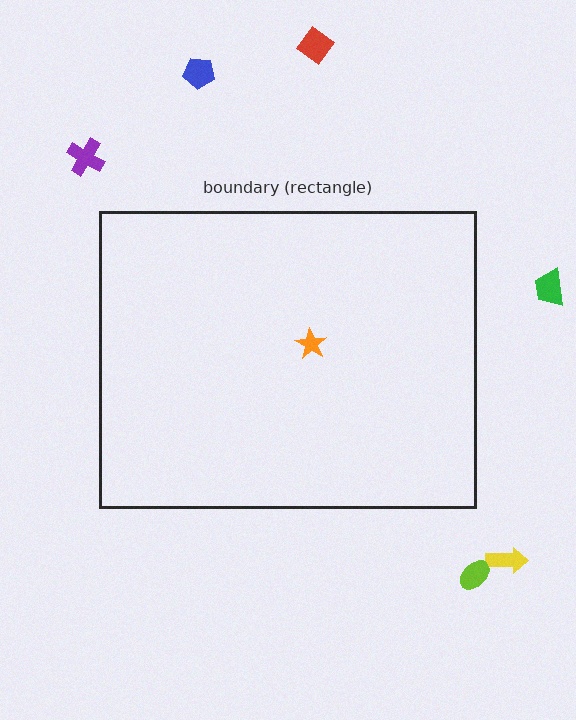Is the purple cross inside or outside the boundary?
Outside.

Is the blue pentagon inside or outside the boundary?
Outside.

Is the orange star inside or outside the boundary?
Inside.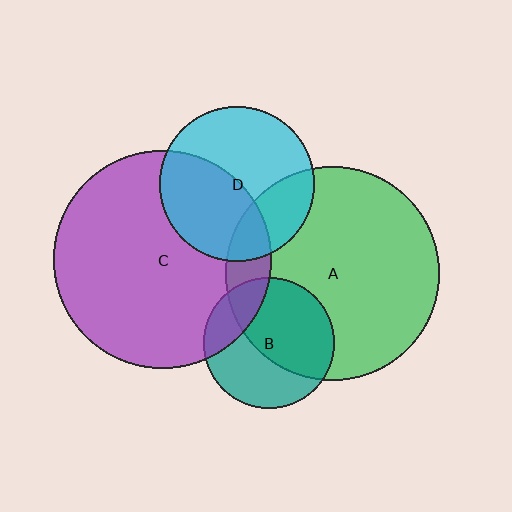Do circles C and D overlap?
Yes.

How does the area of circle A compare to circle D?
Approximately 1.9 times.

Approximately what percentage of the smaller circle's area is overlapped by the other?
Approximately 45%.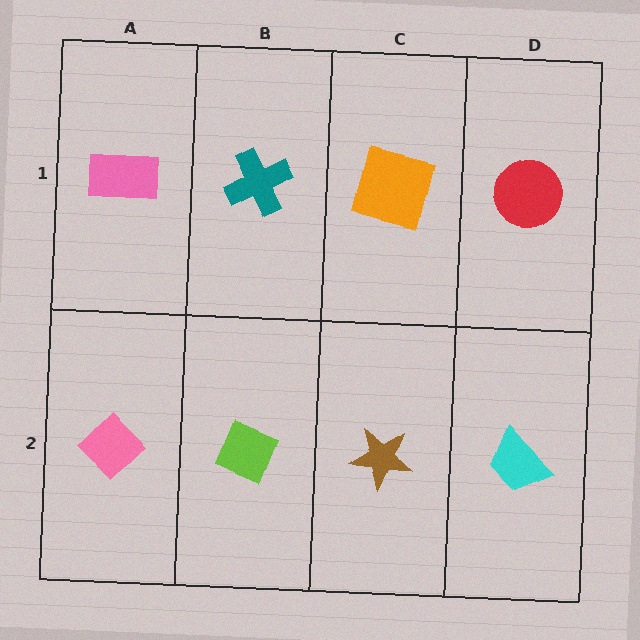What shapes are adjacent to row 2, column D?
A red circle (row 1, column D), a brown star (row 2, column C).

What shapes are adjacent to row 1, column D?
A cyan trapezoid (row 2, column D), an orange square (row 1, column C).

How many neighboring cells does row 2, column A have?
2.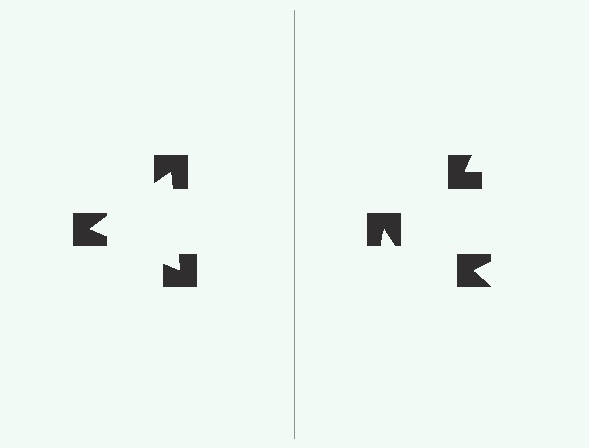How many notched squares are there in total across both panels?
6 — 3 on each side.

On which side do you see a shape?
An illusory triangle appears on the left side. On the right side the wedge cuts are rotated, so no coherent shape forms.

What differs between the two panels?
The notched squares are positioned identically on both sides; only the wedge orientations differ. On the left they align to a triangle; on the right they are misaligned.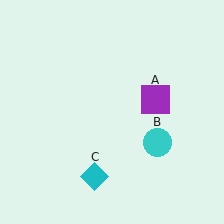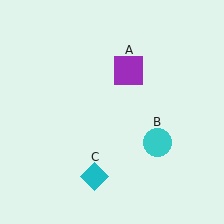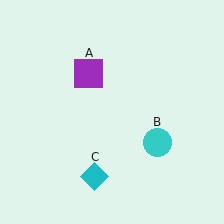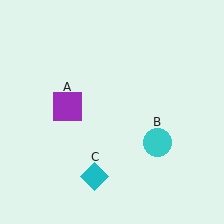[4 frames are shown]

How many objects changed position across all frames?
1 object changed position: purple square (object A).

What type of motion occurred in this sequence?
The purple square (object A) rotated counterclockwise around the center of the scene.